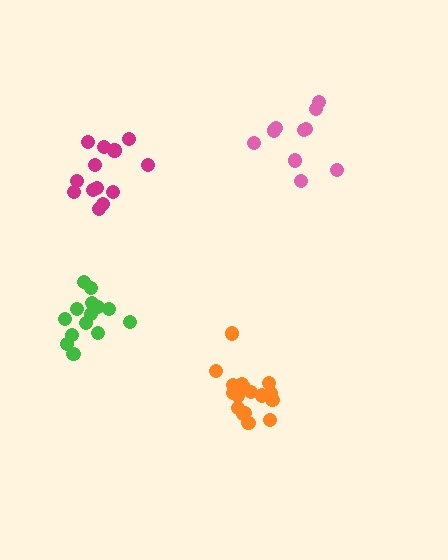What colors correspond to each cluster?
The clusters are colored: orange, pink, green, magenta.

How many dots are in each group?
Group 1: 17 dots, Group 2: 11 dots, Group 3: 14 dots, Group 4: 13 dots (55 total).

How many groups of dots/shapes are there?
There are 4 groups.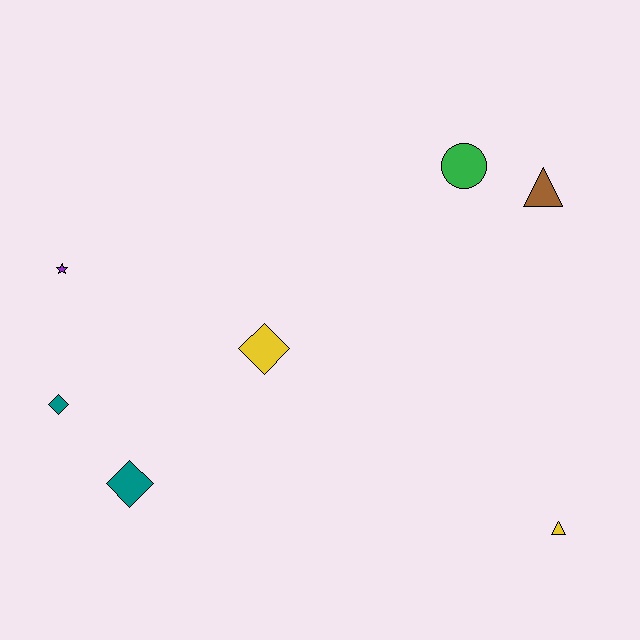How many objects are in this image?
There are 7 objects.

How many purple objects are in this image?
There is 1 purple object.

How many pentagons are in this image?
There are no pentagons.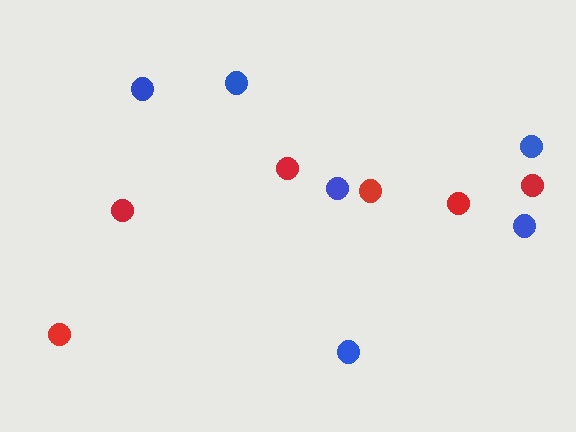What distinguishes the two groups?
There are 2 groups: one group of red circles (6) and one group of blue circles (6).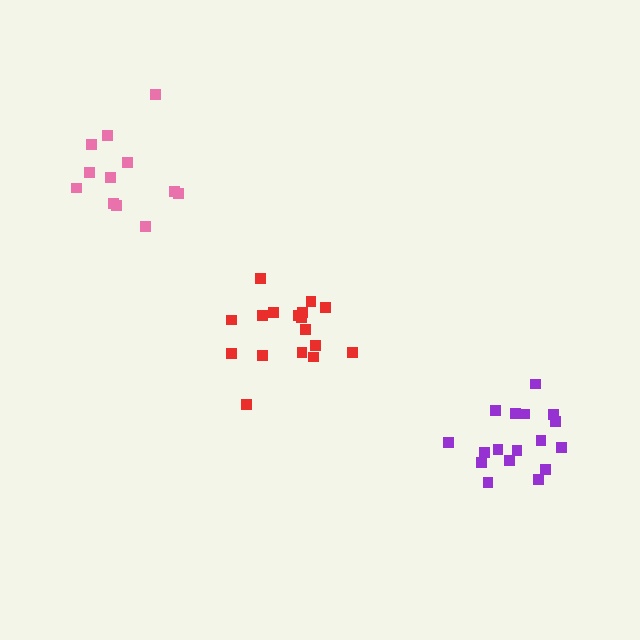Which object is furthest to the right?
The purple cluster is rightmost.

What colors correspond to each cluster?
The clusters are colored: purple, pink, red.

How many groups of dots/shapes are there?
There are 3 groups.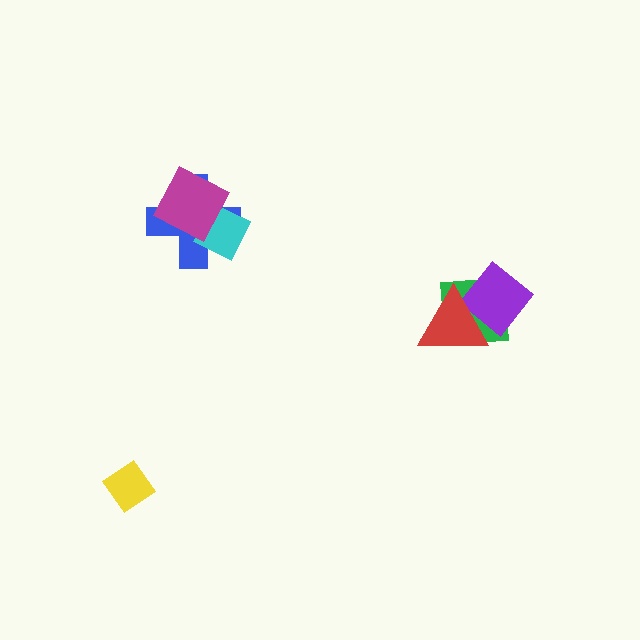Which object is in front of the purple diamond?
The red triangle is in front of the purple diamond.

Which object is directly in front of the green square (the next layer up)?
The purple diamond is directly in front of the green square.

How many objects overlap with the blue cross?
2 objects overlap with the blue cross.